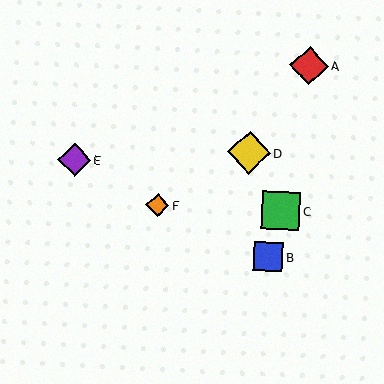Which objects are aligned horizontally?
Objects C, F are aligned horizontally.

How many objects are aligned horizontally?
2 objects (C, F) are aligned horizontally.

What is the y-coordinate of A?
Object A is at y≈66.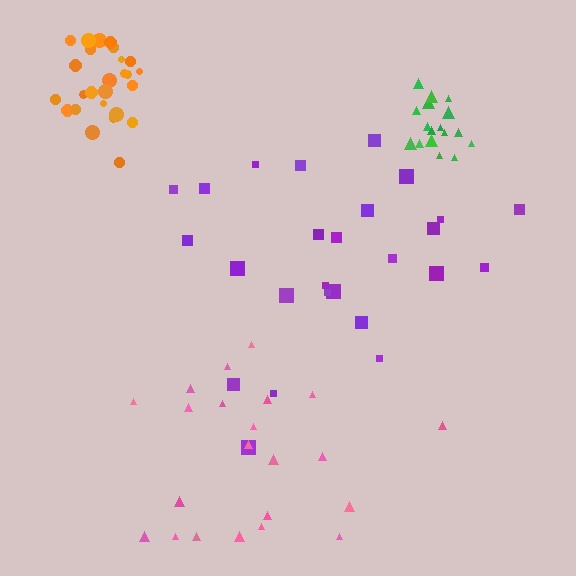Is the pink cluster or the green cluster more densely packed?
Green.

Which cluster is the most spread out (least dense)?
Pink.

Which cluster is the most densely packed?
Green.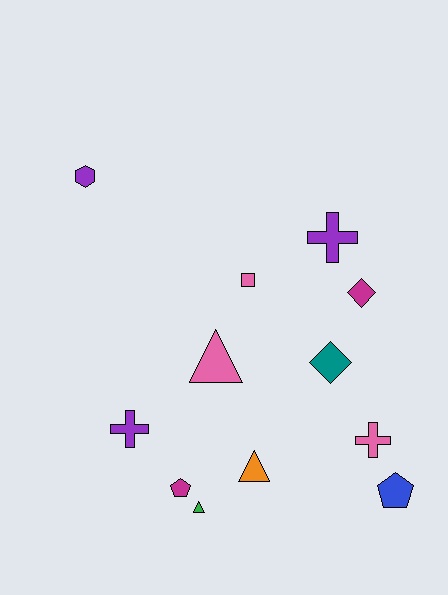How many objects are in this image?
There are 12 objects.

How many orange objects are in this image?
There is 1 orange object.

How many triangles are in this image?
There are 3 triangles.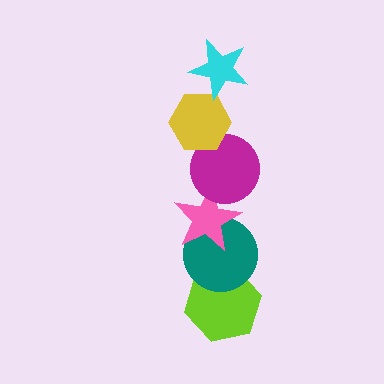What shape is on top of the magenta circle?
The yellow hexagon is on top of the magenta circle.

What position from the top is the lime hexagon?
The lime hexagon is 6th from the top.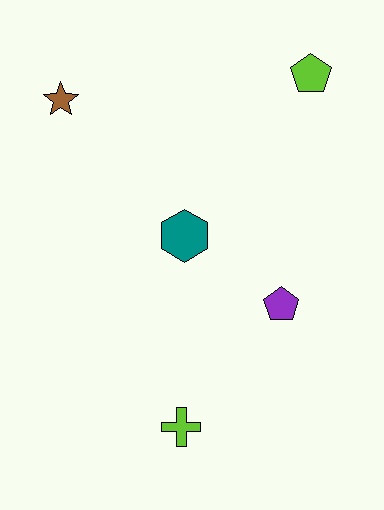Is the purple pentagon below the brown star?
Yes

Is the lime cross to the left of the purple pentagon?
Yes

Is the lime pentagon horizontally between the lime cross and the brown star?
No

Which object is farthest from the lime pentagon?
The lime cross is farthest from the lime pentagon.